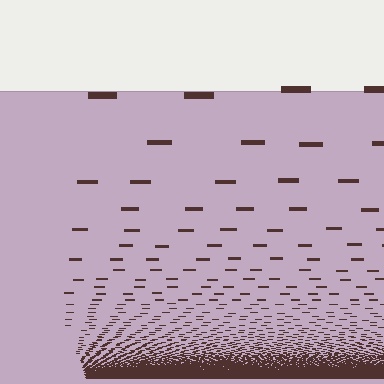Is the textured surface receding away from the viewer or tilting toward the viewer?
The surface appears to tilt toward the viewer. Texture elements get larger and sparser toward the top.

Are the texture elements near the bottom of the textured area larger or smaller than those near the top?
Smaller. The gradient is inverted — elements near the bottom are smaller and denser.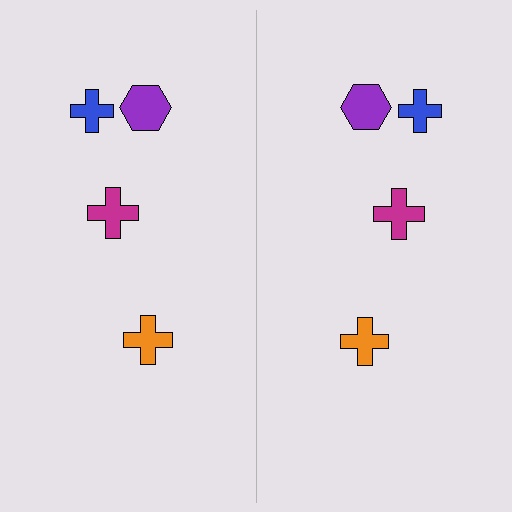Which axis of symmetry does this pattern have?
The pattern has a vertical axis of symmetry running through the center of the image.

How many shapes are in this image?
There are 8 shapes in this image.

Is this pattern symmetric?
Yes, this pattern has bilateral (reflection) symmetry.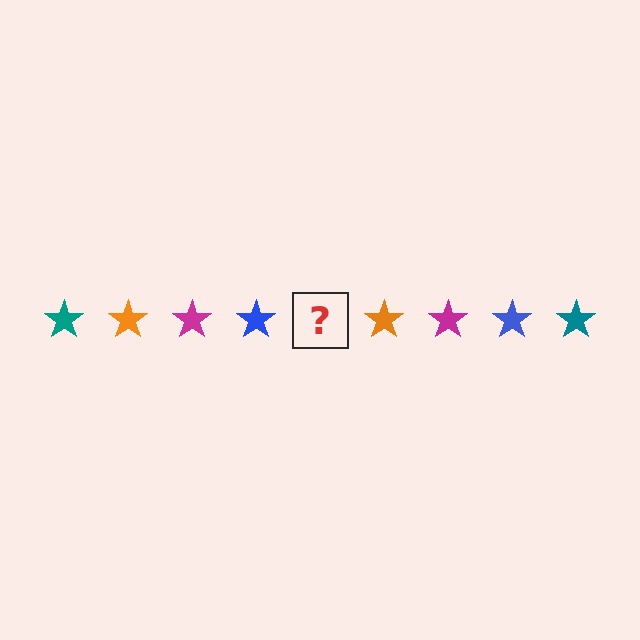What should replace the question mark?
The question mark should be replaced with a teal star.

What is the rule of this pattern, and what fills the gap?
The rule is that the pattern cycles through teal, orange, magenta, blue stars. The gap should be filled with a teal star.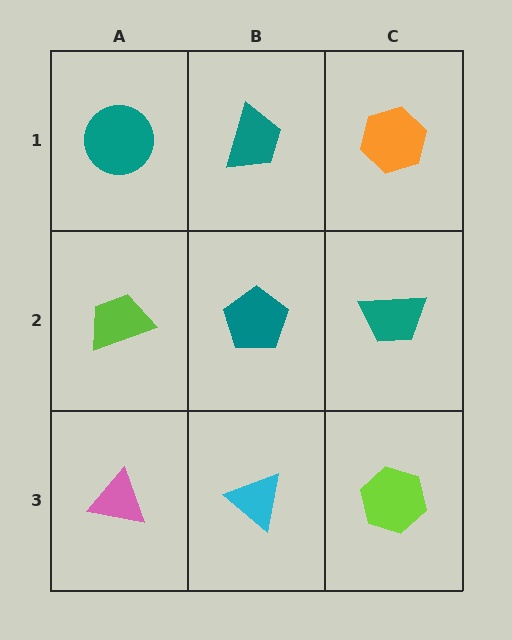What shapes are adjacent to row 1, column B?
A teal pentagon (row 2, column B), a teal circle (row 1, column A), an orange hexagon (row 1, column C).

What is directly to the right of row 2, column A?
A teal pentagon.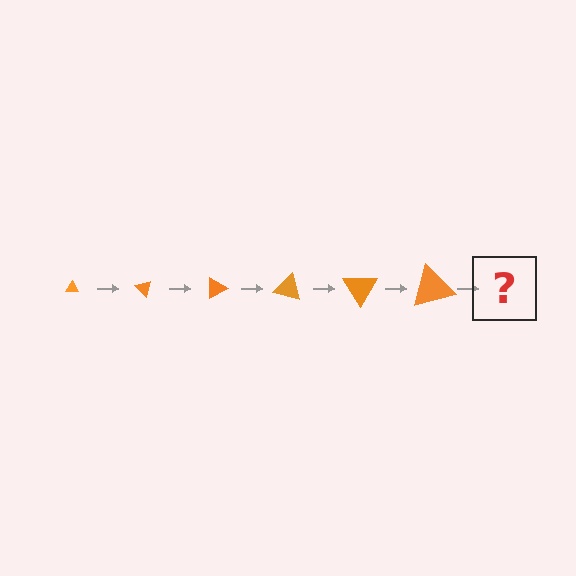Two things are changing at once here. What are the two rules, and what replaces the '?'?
The two rules are that the triangle grows larger each step and it rotates 45 degrees each step. The '?' should be a triangle, larger than the previous one and rotated 270 degrees from the start.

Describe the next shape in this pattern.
It should be a triangle, larger than the previous one and rotated 270 degrees from the start.